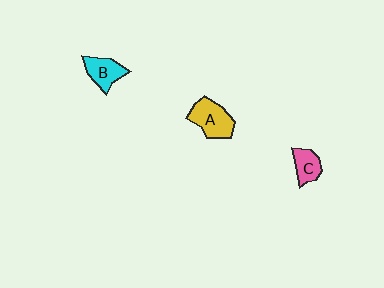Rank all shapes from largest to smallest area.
From largest to smallest: A (yellow), B (cyan), C (pink).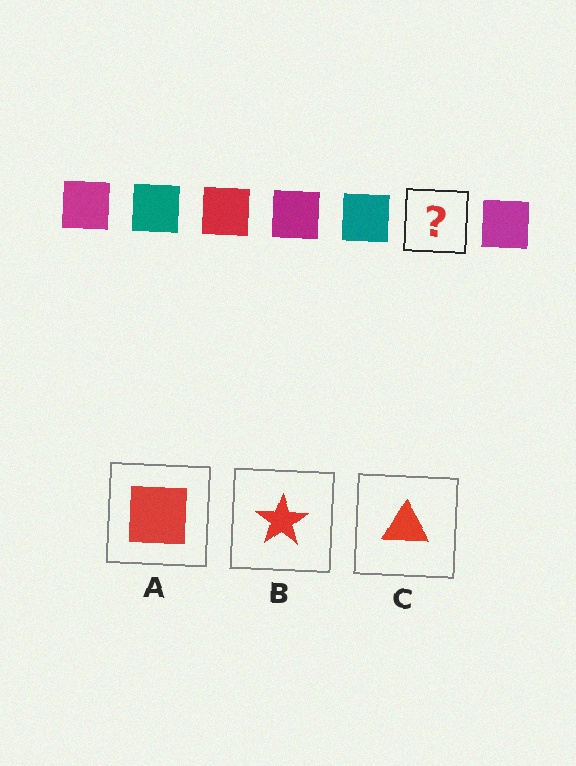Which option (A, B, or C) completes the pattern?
A.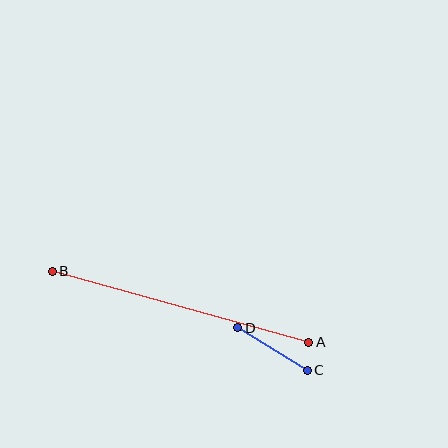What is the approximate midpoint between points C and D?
The midpoint is at approximately (272, 349) pixels.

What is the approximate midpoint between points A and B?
The midpoint is at approximately (180, 307) pixels.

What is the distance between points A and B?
The distance is approximately 266 pixels.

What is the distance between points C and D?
The distance is approximately 81 pixels.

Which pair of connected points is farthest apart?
Points A and B are farthest apart.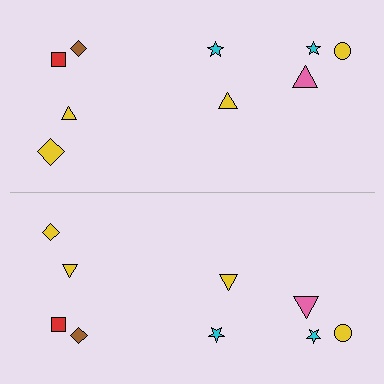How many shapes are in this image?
There are 18 shapes in this image.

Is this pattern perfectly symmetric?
No, the pattern is not perfectly symmetric. The yellow diamond on the bottom side has a different size than its mirror counterpart.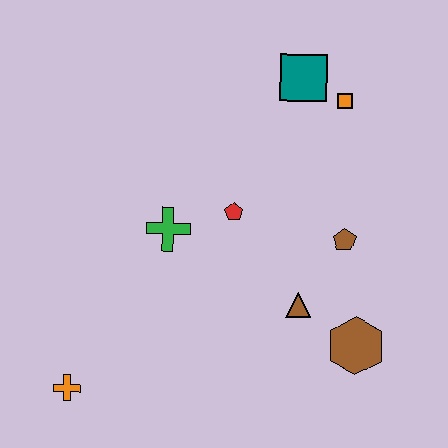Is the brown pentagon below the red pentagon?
Yes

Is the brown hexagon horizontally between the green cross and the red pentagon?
No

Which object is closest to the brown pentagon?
The brown triangle is closest to the brown pentagon.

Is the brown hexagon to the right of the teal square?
Yes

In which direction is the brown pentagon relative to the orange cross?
The brown pentagon is to the right of the orange cross.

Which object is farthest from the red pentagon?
The orange cross is farthest from the red pentagon.